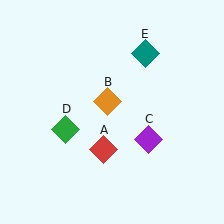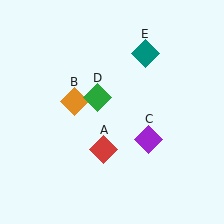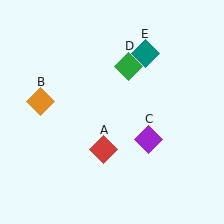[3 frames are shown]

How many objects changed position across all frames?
2 objects changed position: orange diamond (object B), green diamond (object D).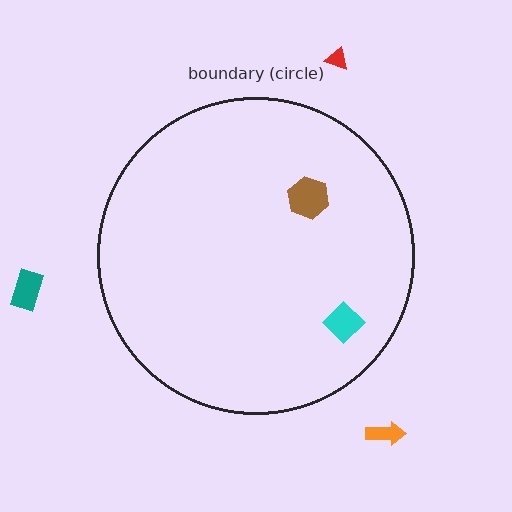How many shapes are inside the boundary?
2 inside, 3 outside.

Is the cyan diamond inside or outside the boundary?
Inside.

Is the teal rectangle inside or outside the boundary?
Outside.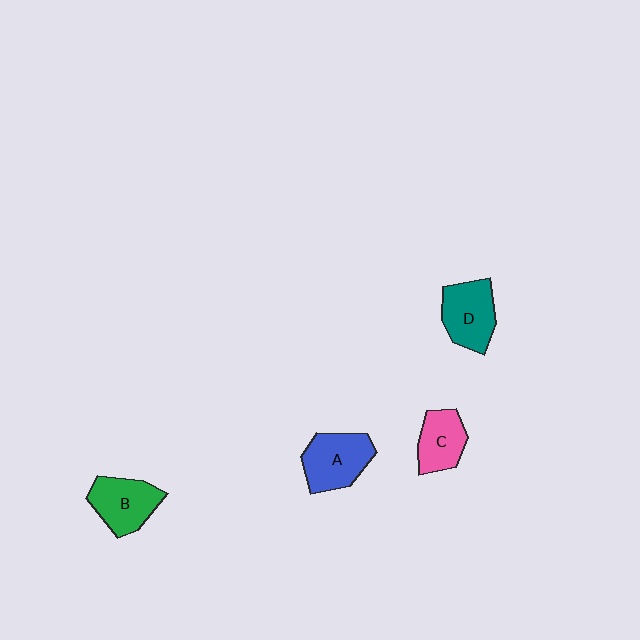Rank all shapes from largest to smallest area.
From largest to smallest: A (blue), D (teal), B (green), C (pink).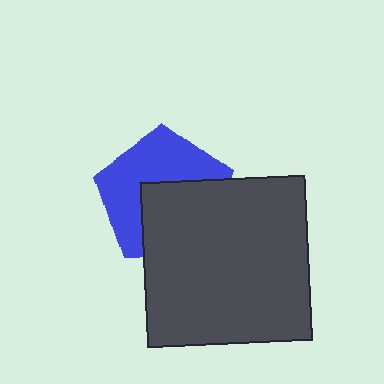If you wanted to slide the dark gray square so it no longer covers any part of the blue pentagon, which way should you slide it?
Slide it down — that is the most direct way to separate the two shapes.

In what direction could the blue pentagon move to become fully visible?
The blue pentagon could move up. That would shift it out from behind the dark gray square entirely.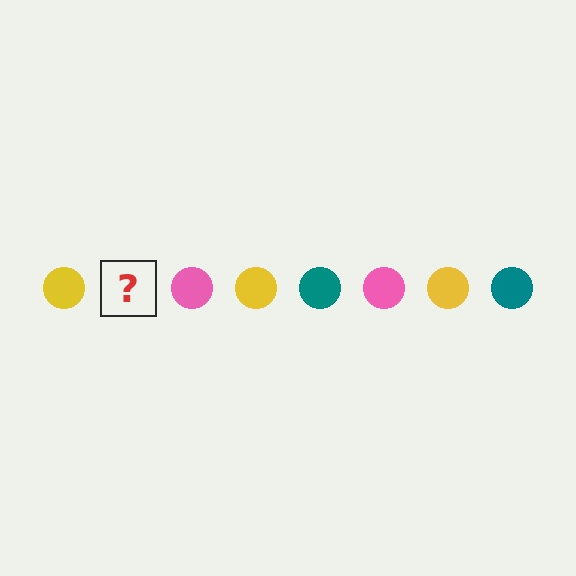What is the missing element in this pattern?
The missing element is a teal circle.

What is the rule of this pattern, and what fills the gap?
The rule is that the pattern cycles through yellow, teal, pink circles. The gap should be filled with a teal circle.